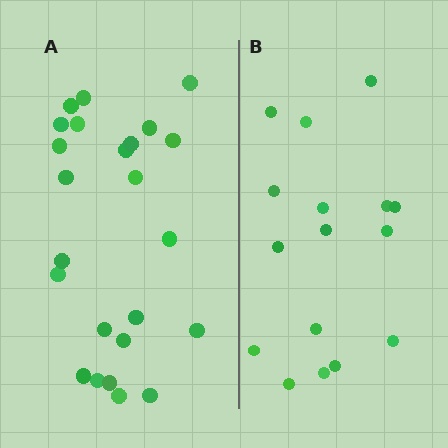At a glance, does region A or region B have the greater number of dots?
Region A (the left region) has more dots.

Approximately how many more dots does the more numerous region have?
Region A has roughly 8 or so more dots than region B.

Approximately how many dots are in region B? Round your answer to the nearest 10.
About 20 dots. (The exact count is 16, which rounds to 20.)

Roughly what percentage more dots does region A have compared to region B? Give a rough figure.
About 50% more.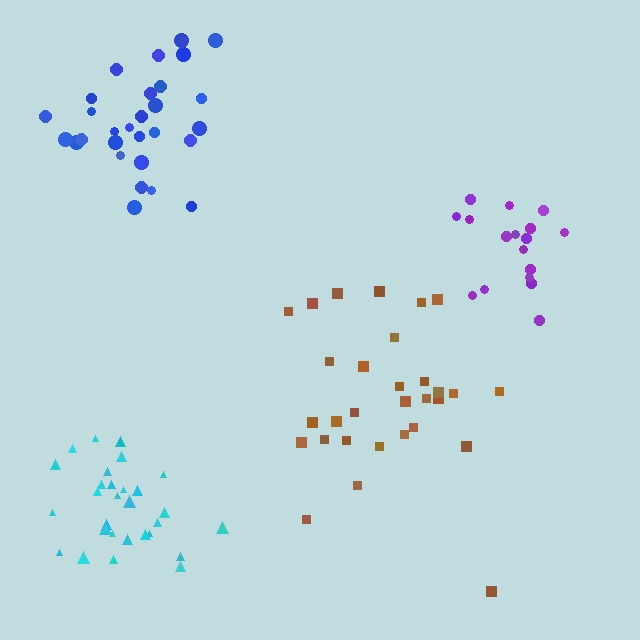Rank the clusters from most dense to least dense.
cyan, purple, blue, brown.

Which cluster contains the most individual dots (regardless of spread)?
Brown (30).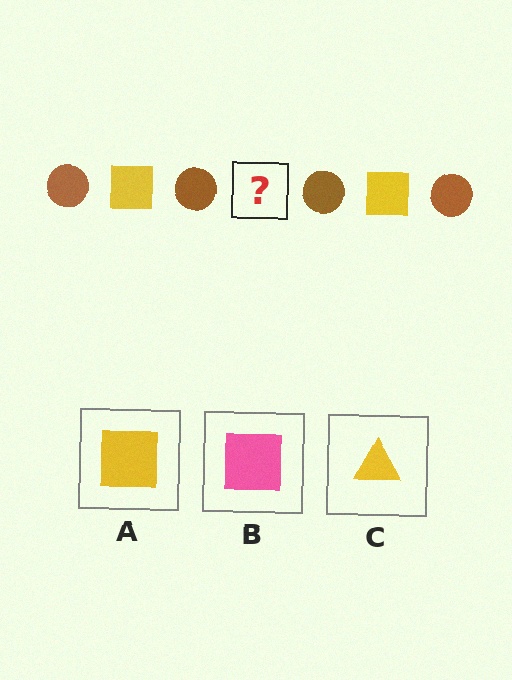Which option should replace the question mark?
Option A.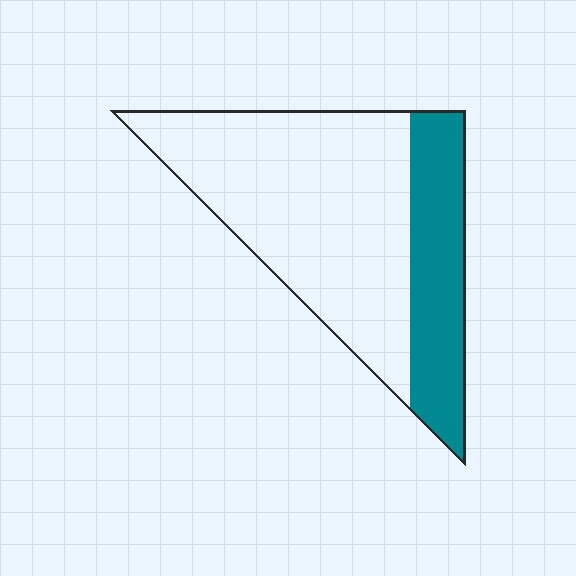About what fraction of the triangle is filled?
About one quarter (1/4).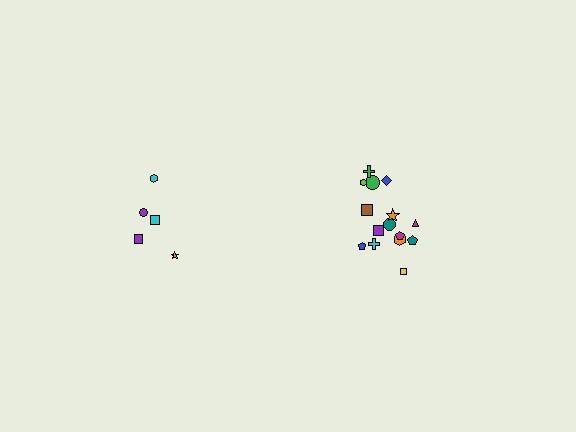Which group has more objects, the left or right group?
The right group.